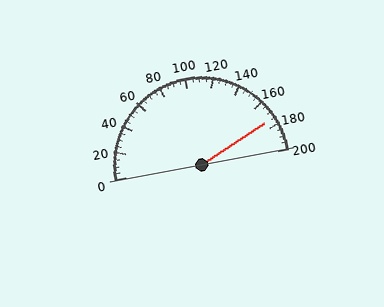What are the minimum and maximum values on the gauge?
The gauge ranges from 0 to 200.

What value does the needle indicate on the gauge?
The needle indicates approximately 175.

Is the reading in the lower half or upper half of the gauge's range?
The reading is in the upper half of the range (0 to 200).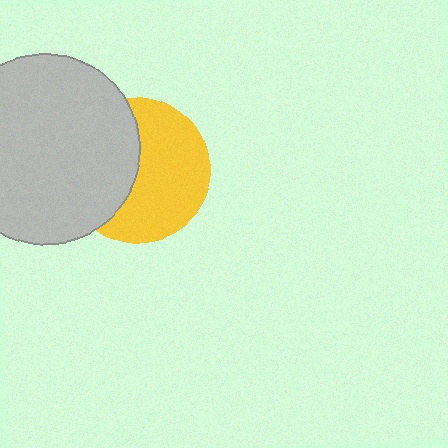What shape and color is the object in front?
The object in front is a light gray circle.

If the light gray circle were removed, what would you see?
You would see the complete yellow circle.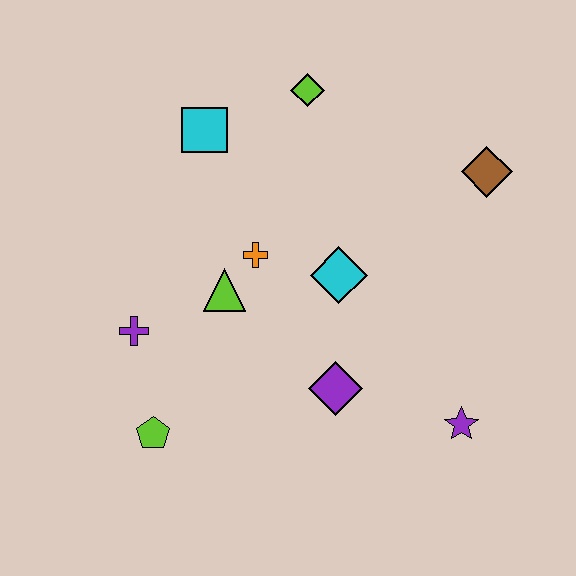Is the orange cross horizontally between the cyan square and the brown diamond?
Yes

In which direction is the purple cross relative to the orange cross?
The purple cross is to the left of the orange cross.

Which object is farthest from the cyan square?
The purple star is farthest from the cyan square.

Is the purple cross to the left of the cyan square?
Yes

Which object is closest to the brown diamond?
The cyan diamond is closest to the brown diamond.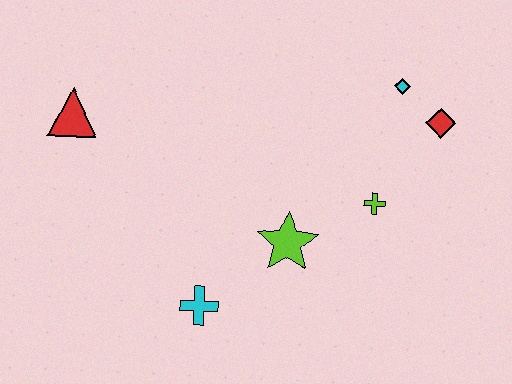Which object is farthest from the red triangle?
The red diamond is farthest from the red triangle.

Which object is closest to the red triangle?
The cyan cross is closest to the red triangle.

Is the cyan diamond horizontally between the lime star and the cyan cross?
No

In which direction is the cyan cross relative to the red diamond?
The cyan cross is to the left of the red diamond.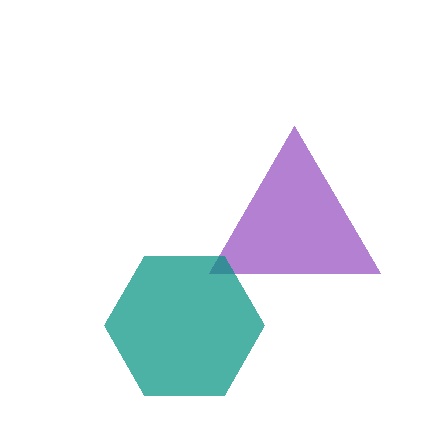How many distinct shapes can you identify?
There are 2 distinct shapes: a purple triangle, a teal hexagon.